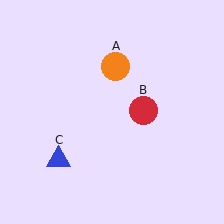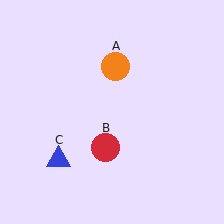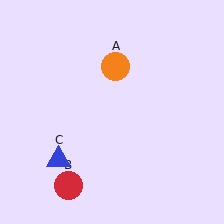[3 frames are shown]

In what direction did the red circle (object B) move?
The red circle (object B) moved down and to the left.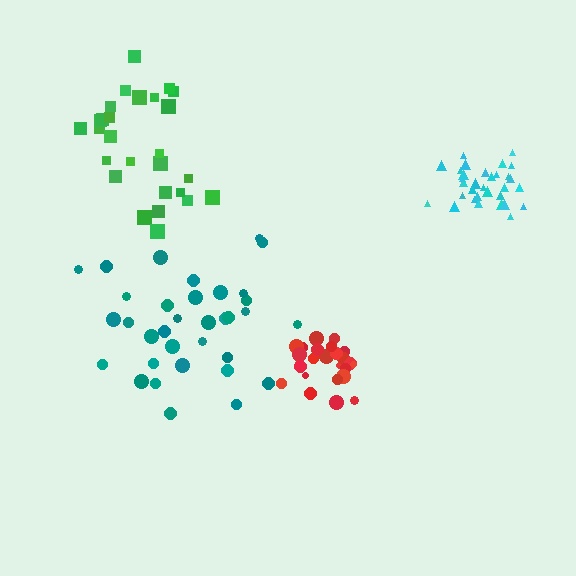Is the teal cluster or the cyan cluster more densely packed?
Cyan.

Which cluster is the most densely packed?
Cyan.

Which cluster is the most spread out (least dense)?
Teal.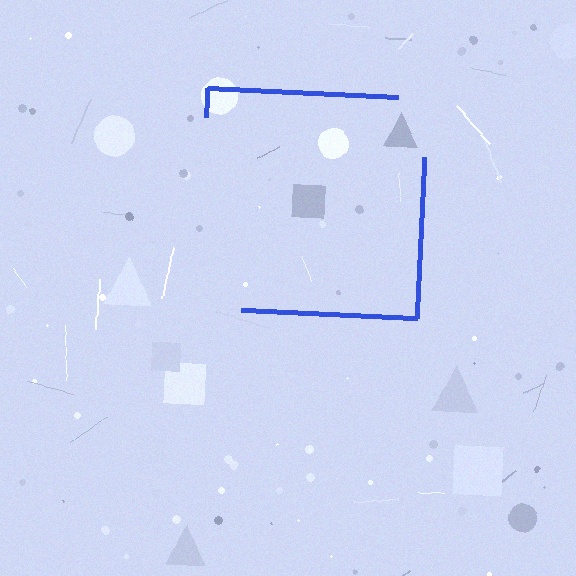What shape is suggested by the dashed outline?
The dashed outline suggests a square.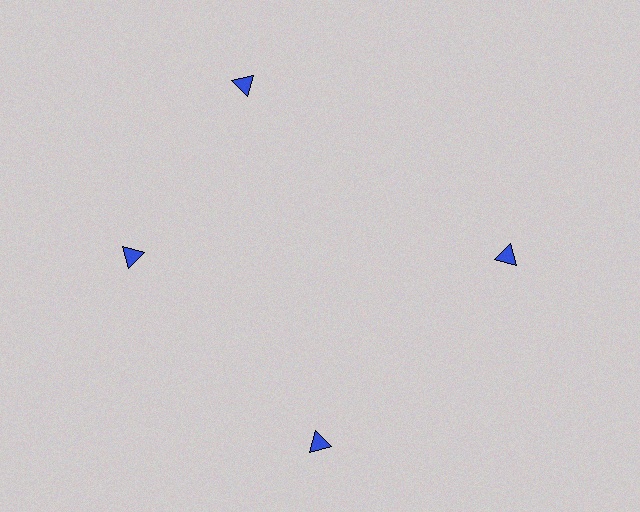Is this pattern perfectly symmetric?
No. The 4 blue triangles are arranged in a ring, but one element near the 12 o'clock position is rotated out of alignment along the ring, breaking the 4-fold rotational symmetry.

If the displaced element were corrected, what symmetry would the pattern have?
It would have 4-fold rotational symmetry — the pattern would map onto itself every 90 degrees.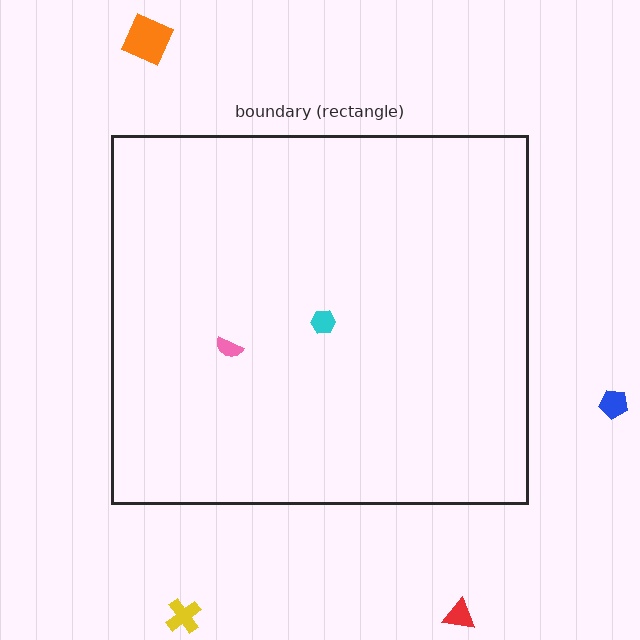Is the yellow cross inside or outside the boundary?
Outside.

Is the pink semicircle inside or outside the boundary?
Inside.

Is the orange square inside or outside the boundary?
Outside.